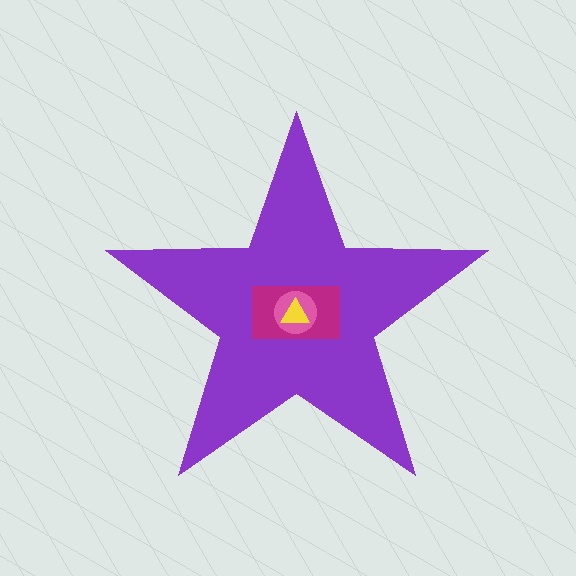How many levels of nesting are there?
4.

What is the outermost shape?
The purple star.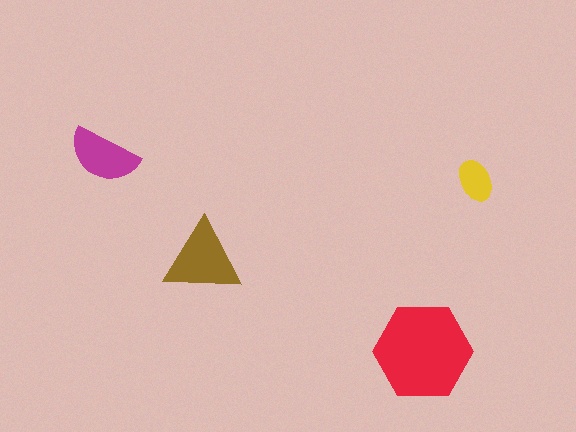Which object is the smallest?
The yellow ellipse.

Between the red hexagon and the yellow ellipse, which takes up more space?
The red hexagon.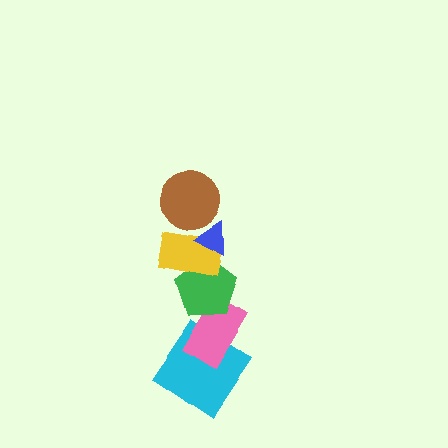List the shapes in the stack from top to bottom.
From top to bottom: the blue triangle, the brown circle, the yellow rectangle, the green pentagon, the pink rectangle, the cyan diamond.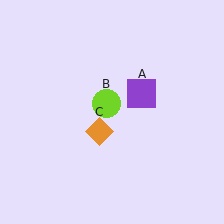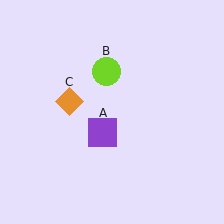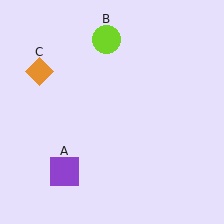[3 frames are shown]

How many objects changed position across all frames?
3 objects changed position: purple square (object A), lime circle (object B), orange diamond (object C).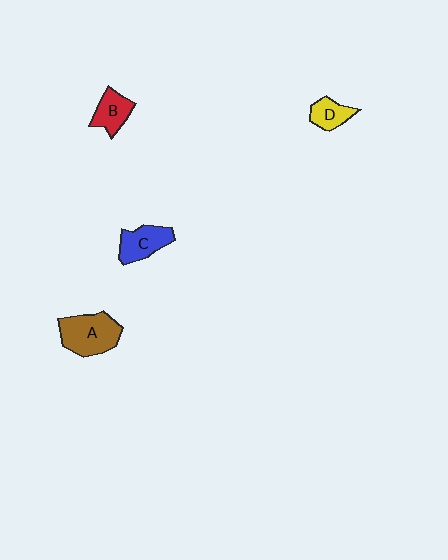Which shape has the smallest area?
Shape D (yellow).